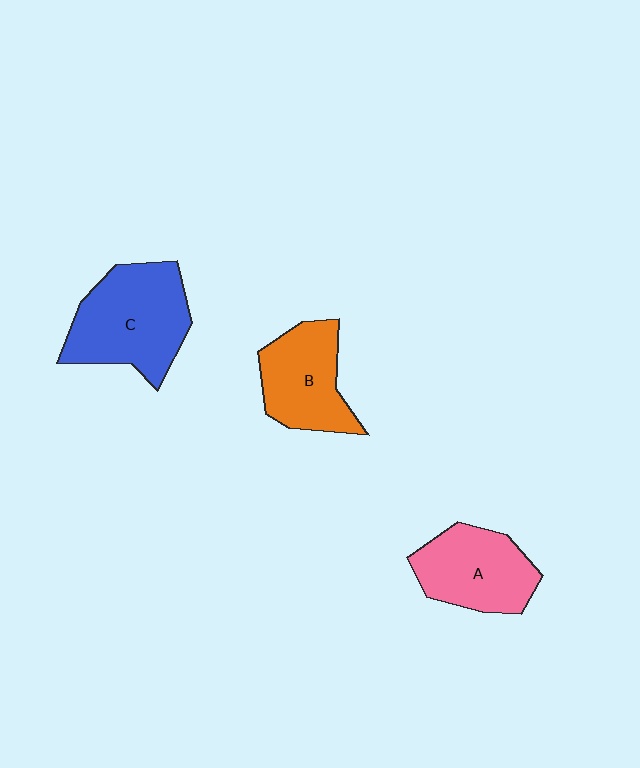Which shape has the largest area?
Shape C (blue).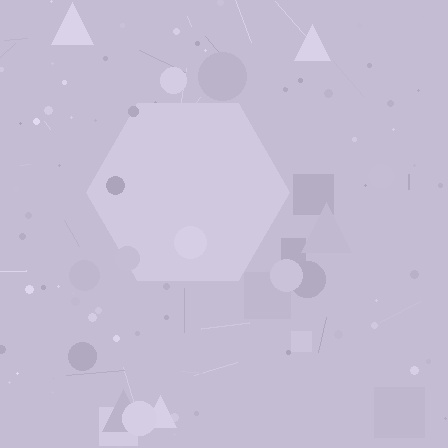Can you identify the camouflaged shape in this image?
The camouflaged shape is a hexagon.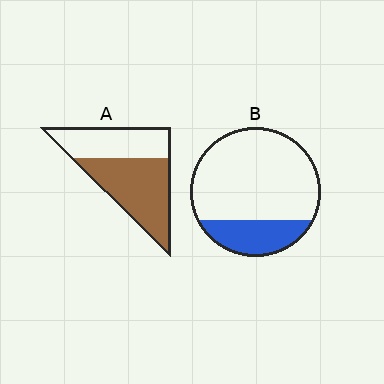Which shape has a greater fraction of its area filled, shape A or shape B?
Shape A.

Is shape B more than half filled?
No.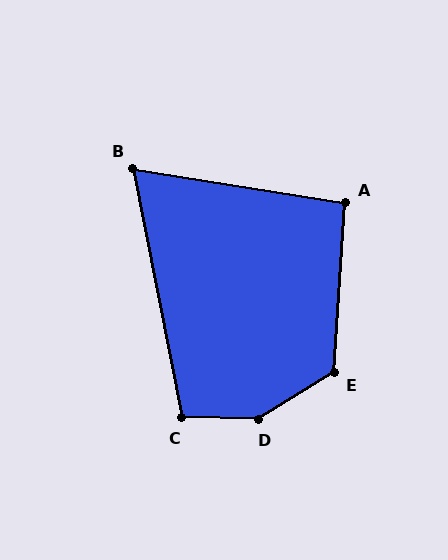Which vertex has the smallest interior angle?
B, at approximately 70 degrees.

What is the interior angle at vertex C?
Approximately 103 degrees (obtuse).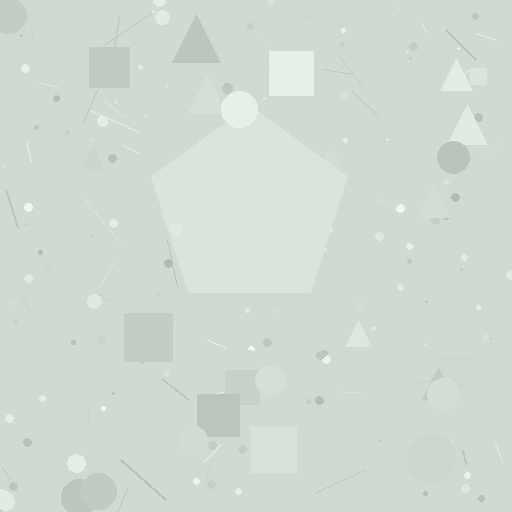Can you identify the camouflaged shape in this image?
The camouflaged shape is a pentagon.